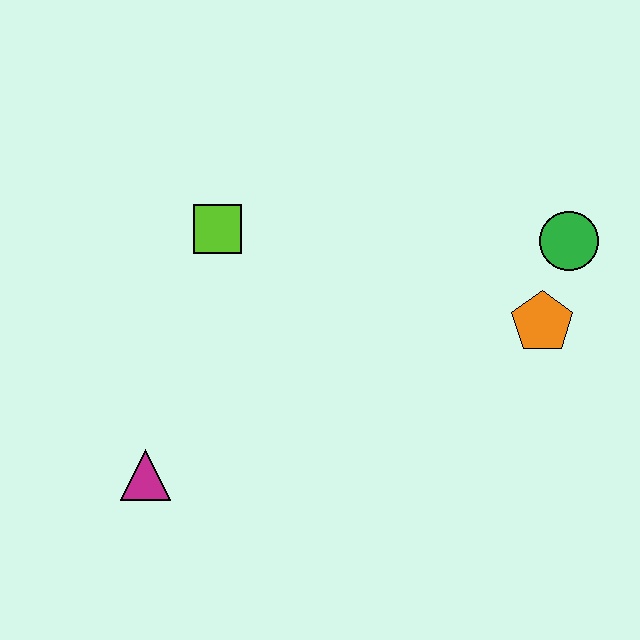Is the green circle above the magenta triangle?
Yes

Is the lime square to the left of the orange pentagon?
Yes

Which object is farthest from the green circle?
The magenta triangle is farthest from the green circle.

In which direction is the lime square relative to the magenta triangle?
The lime square is above the magenta triangle.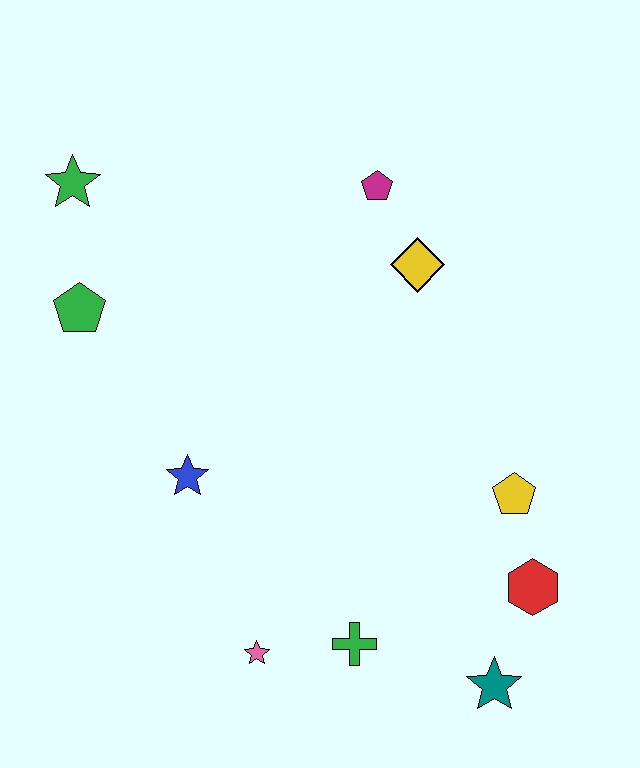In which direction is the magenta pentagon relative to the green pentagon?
The magenta pentagon is to the right of the green pentagon.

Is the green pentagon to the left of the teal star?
Yes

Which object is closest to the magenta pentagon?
The yellow diamond is closest to the magenta pentagon.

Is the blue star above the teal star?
Yes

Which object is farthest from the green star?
The teal star is farthest from the green star.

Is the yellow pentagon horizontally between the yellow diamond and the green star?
No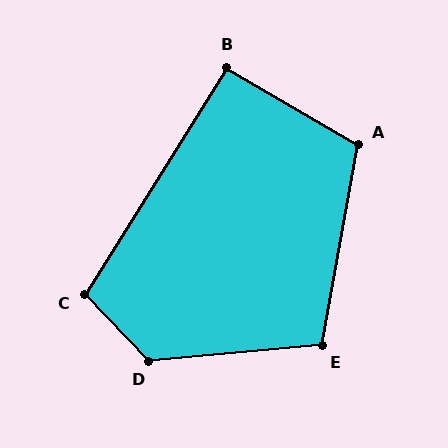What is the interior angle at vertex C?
Approximately 104 degrees (obtuse).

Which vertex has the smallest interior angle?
B, at approximately 92 degrees.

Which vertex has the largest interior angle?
D, at approximately 129 degrees.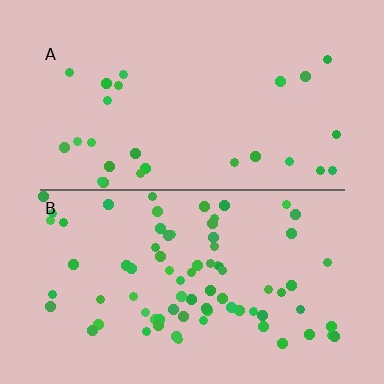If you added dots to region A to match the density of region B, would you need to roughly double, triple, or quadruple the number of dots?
Approximately triple.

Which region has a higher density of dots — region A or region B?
B (the bottom).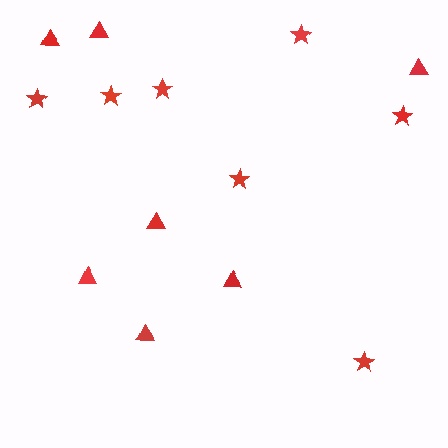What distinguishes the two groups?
There are 2 groups: one group of triangles (7) and one group of stars (7).